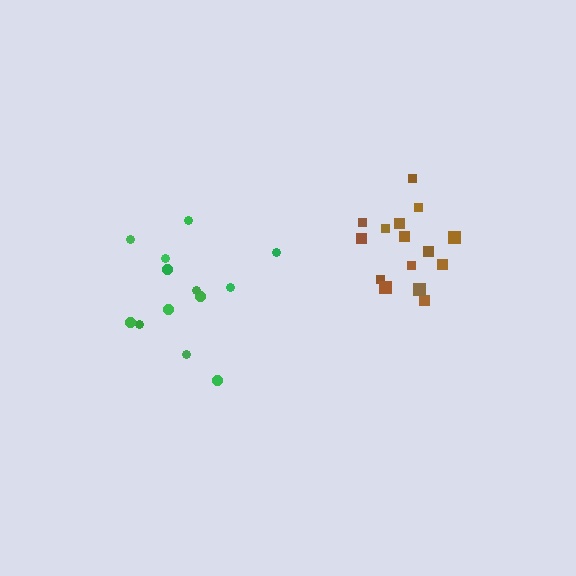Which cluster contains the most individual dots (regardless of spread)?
Brown (15).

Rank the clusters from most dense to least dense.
brown, green.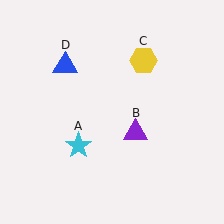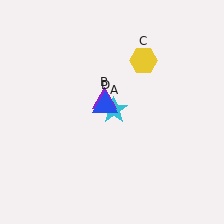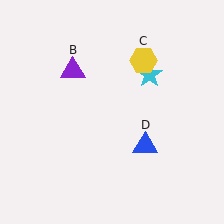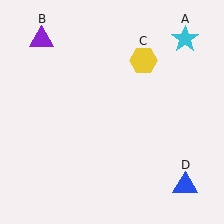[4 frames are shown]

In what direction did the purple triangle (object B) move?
The purple triangle (object B) moved up and to the left.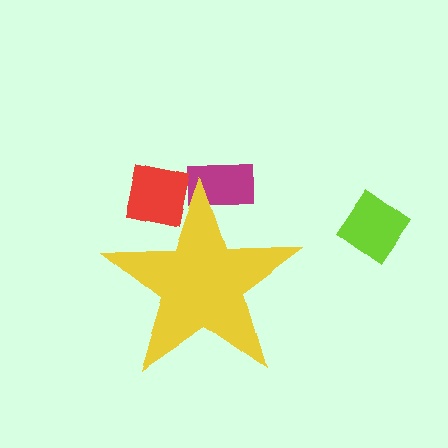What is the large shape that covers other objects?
A yellow star.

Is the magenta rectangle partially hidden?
Yes, the magenta rectangle is partially hidden behind the yellow star.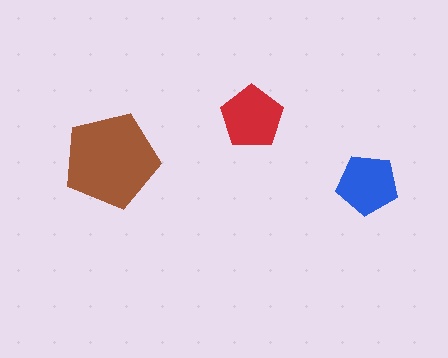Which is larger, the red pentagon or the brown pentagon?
The brown one.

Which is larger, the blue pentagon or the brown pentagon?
The brown one.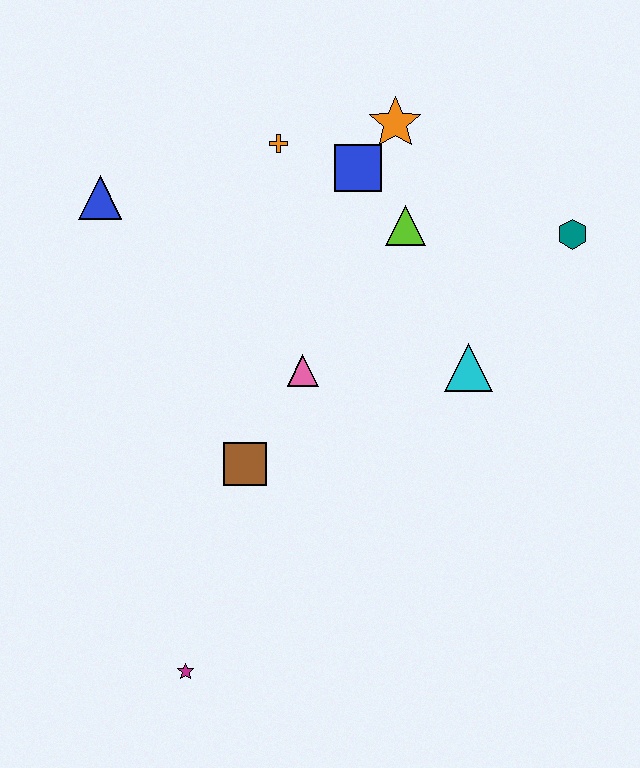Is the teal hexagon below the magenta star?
No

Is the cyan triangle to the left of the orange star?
No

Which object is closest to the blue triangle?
The orange cross is closest to the blue triangle.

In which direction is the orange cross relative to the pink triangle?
The orange cross is above the pink triangle.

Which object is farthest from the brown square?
The teal hexagon is farthest from the brown square.